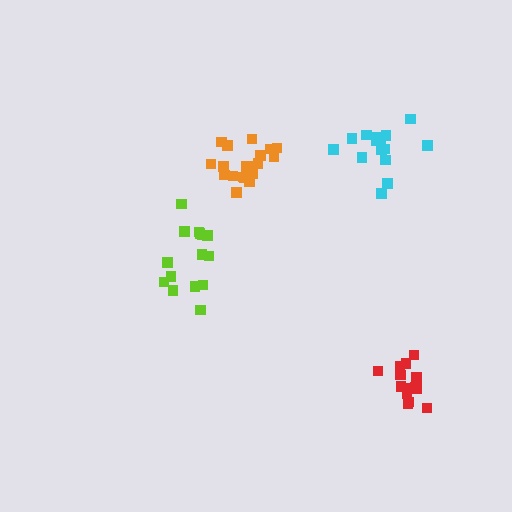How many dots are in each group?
Group 1: 15 dots, Group 2: 14 dots, Group 3: 19 dots, Group 4: 15 dots (63 total).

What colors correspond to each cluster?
The clusters are colored: lime, red, orange, cyan.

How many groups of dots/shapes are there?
There are 4 groups.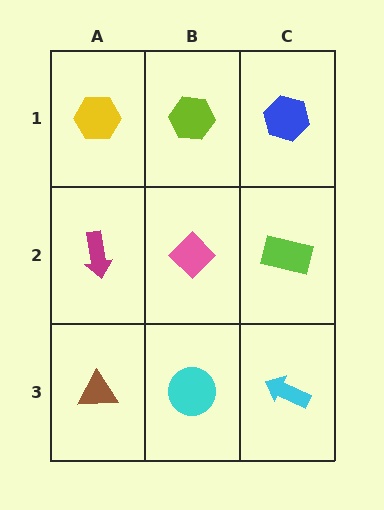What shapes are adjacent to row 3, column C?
A lime rectangle (row 2, column C), a cyan circle (row 3, column B).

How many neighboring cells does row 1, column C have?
2.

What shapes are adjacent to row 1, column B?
A pink diamond (row 2, column B), a yellow hexagon (row 1, column A), a blue hexagon (row 1, column C).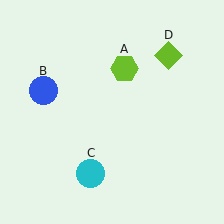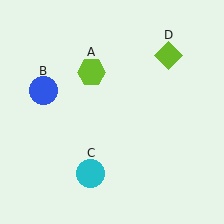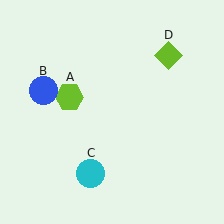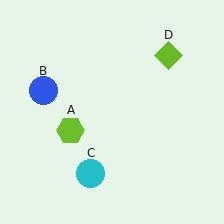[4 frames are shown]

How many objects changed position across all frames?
1 object changed position: lime hexagon (object A).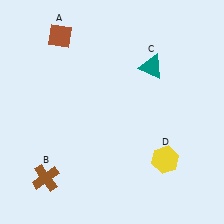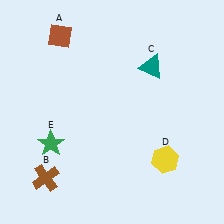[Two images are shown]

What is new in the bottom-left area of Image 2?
A green star (E) was added in the bottom-left area of Image 2.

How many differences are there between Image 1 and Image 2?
There is 1 difference between the two images.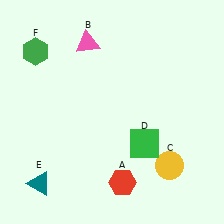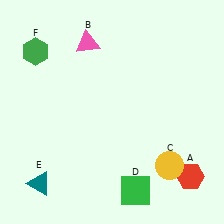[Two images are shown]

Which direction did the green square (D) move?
The green square (D) moved down.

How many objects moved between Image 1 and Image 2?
2 objects moved between the two images.